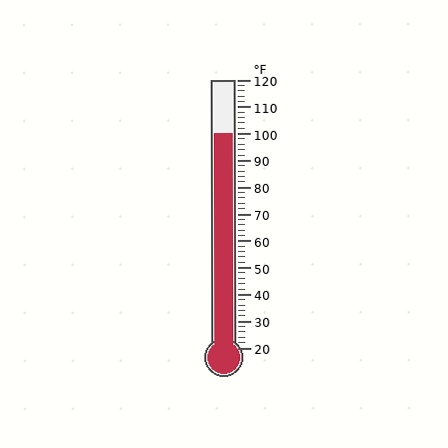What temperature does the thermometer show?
The thermometer shows approximately 100°F.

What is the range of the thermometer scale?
The thermometer scale ranges from 20°F to 120°F.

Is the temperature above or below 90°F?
The temperature is above 90°F.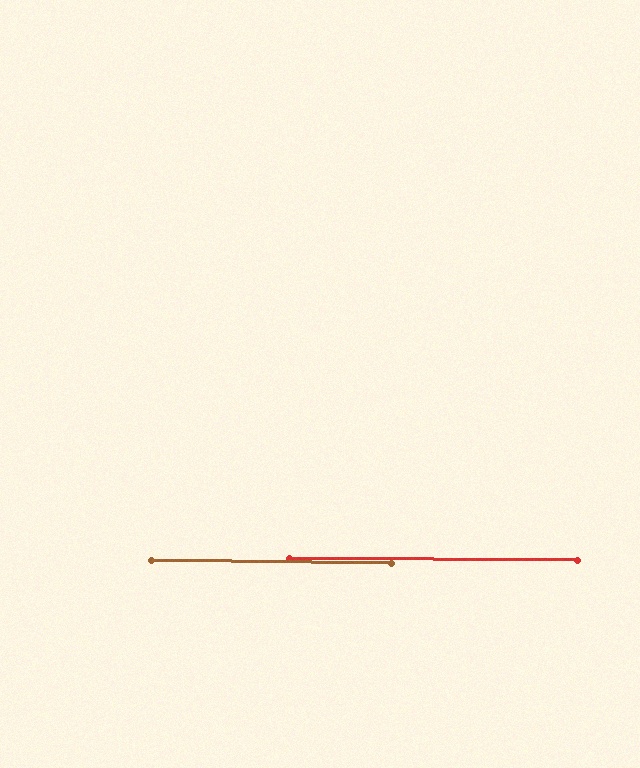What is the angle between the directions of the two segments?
Approximately 0 degrees.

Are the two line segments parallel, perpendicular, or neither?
Parallel — their directions differ by only 0.5°.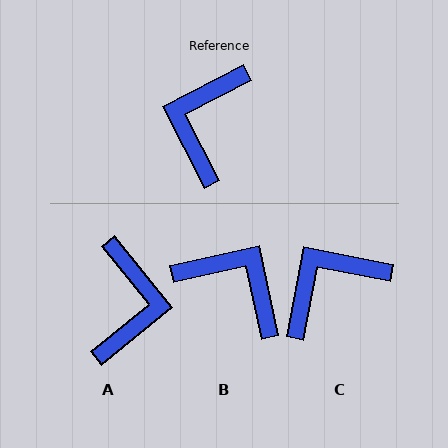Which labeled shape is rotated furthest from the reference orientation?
A, about 168 degrees away.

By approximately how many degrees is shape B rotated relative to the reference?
Approximately 105 degrees clockwise.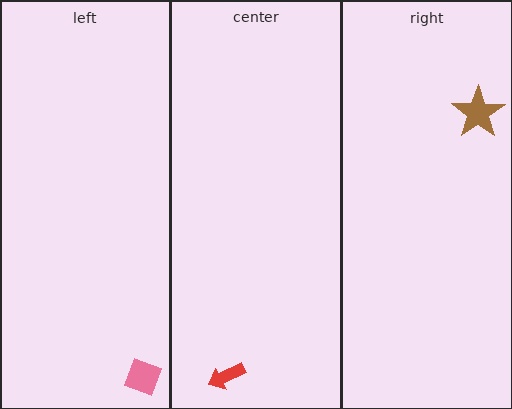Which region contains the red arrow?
The center region.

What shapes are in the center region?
The red arrow.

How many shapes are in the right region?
1.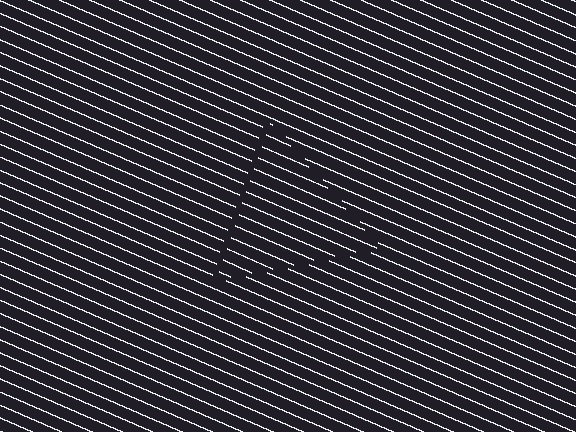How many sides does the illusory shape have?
3 sides — the line-ends trace a triangle.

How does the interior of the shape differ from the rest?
The interior of the shape contains the same grating, shifted by half a period — the contour is defined by the phase discontinuity where line-ends from the inner and outer gratings abut.